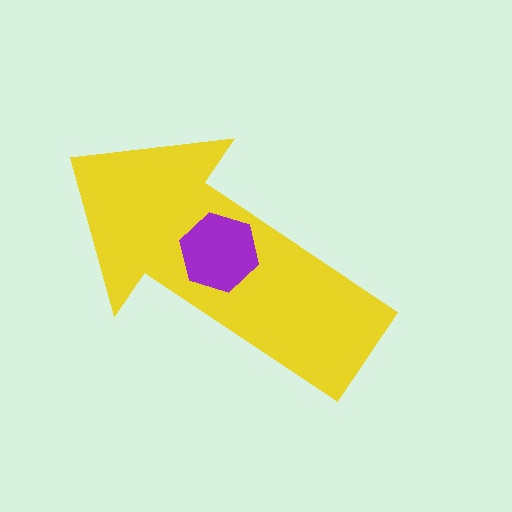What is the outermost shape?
The yellow arrow.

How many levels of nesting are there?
2.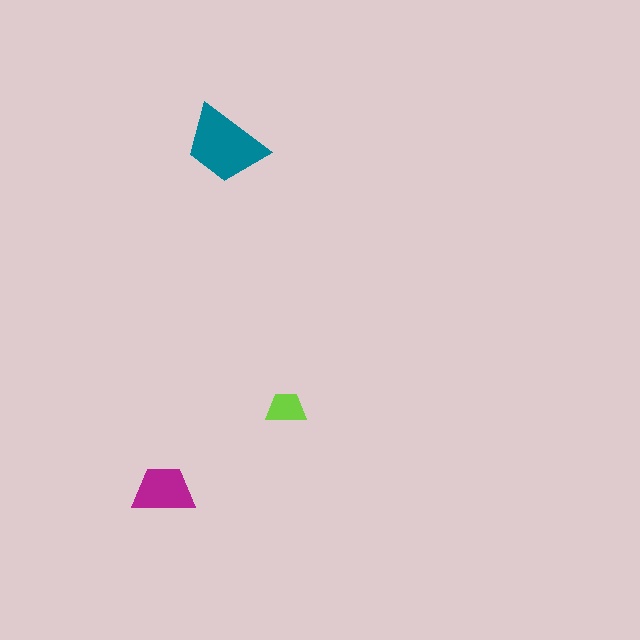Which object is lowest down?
The magenta trapezoid is bottommost.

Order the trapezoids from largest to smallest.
the teal one, the magenta one, the lime one.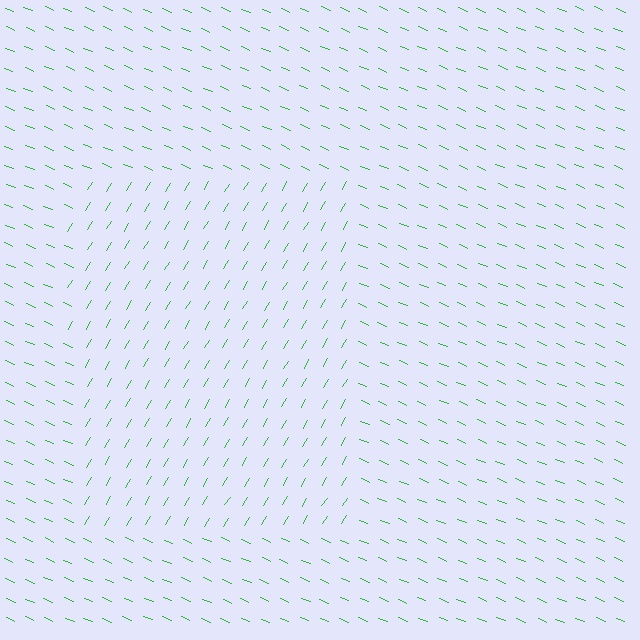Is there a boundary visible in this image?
Yes, there is a texture boundary formed by a change in line orientation.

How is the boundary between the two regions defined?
The boundary is defined purely by a change in line orientation (approximately 82 degrees difference). All lines are the same color and thickness.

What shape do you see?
I see a rectangle.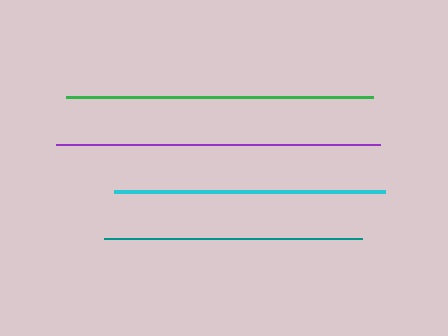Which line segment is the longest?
The purple line is the longest at approximately 323 pixels.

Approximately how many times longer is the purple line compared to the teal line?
The purple line is approximately 1.3 times the length of the teal line.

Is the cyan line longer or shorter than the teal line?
The cyan line is longer than the teal line.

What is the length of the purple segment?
The purple segment is approximately 323 pixels long.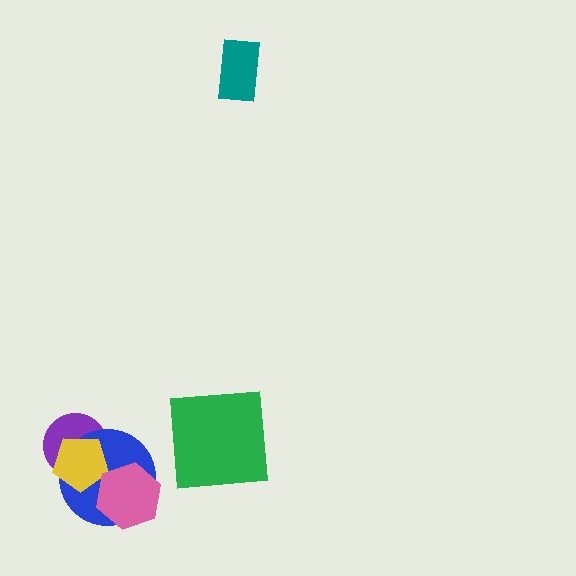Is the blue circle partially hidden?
Yes, it is partially covered by another shape.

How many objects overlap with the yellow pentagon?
2 objects overlap with the yellow pentagon.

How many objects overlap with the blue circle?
3 objects overlap with the blue circle.